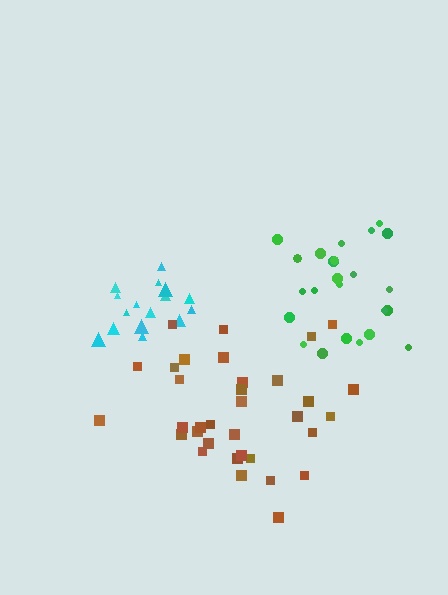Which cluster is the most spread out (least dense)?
Brown.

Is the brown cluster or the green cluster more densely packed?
Green.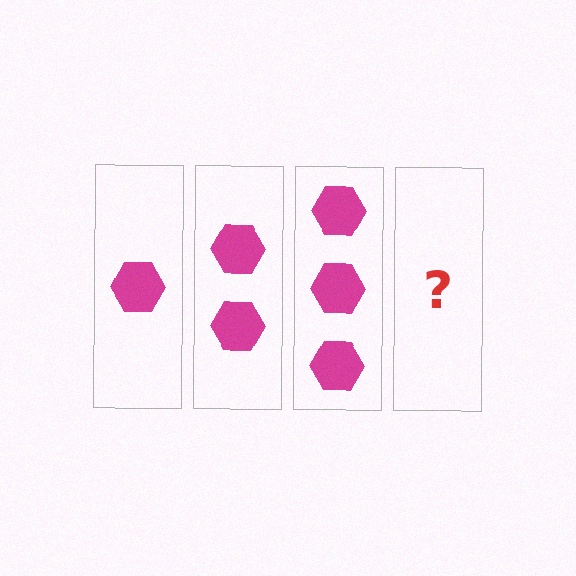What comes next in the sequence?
The next element should be 4 hexagons.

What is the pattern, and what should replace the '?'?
The pattern is that each step adds one more hexagon. The '?' should be 4 hexagons.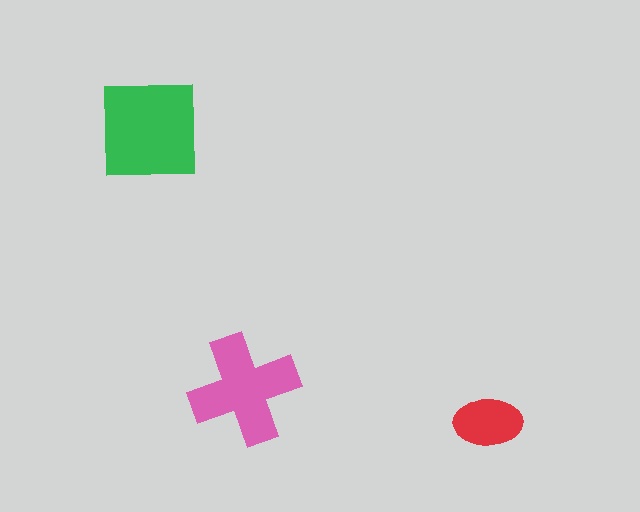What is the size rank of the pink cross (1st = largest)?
2nd.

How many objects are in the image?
There are 3 objects in the image.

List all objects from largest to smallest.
The green square, the pink cross, the red ellipse.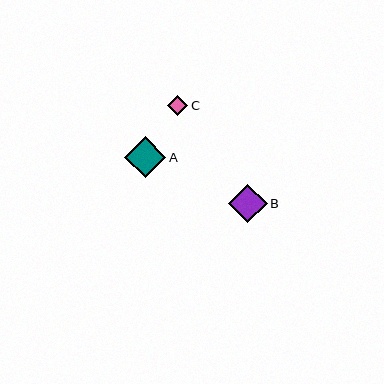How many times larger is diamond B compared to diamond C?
Diamond B is approximately 1.9 times the size of diamond C.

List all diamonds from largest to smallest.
From largest to smallest: A, B, C.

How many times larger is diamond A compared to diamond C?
Diamond A is approximately 2.0 times the size of diamond C.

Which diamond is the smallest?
Diamond C is the smallest with a size of approximately 20 pixels.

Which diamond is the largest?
Diamond A is the largest with a size of approximately 41 pixels.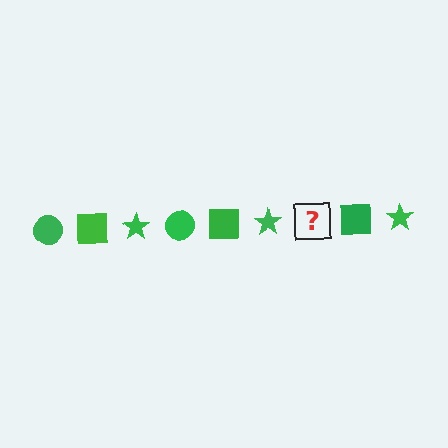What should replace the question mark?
The question mark should be replaced with a green circle.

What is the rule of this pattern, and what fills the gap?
The rule is that the pattern cycles through circle, square, star shapes in green. The gap should be filled with a green circle.